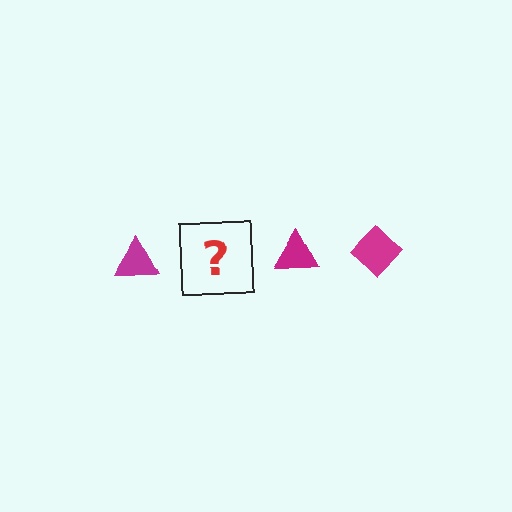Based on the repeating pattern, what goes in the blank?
The blank should be a magenta diamond.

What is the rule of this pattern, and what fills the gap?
The rule is that the pattern cycles through triangle, diamond shapes in magenta. The gap should be filled with a magenta diamond.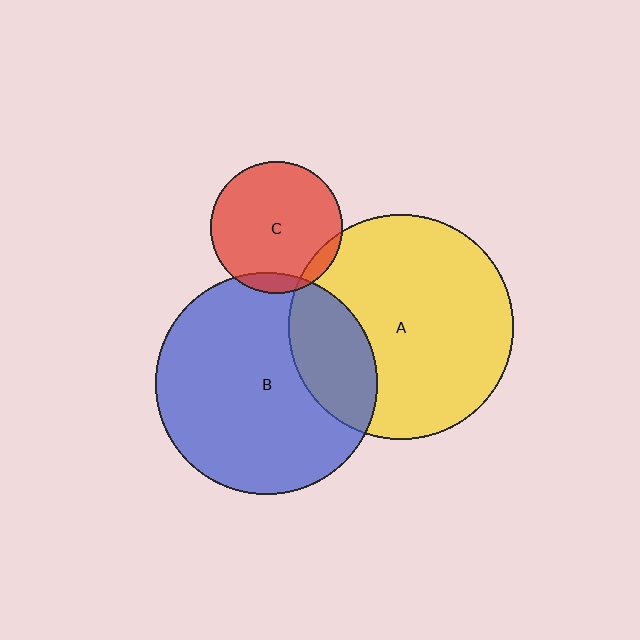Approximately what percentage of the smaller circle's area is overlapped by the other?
Approximately 10%.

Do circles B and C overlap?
Yes.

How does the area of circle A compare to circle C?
Approximately 2.9 times.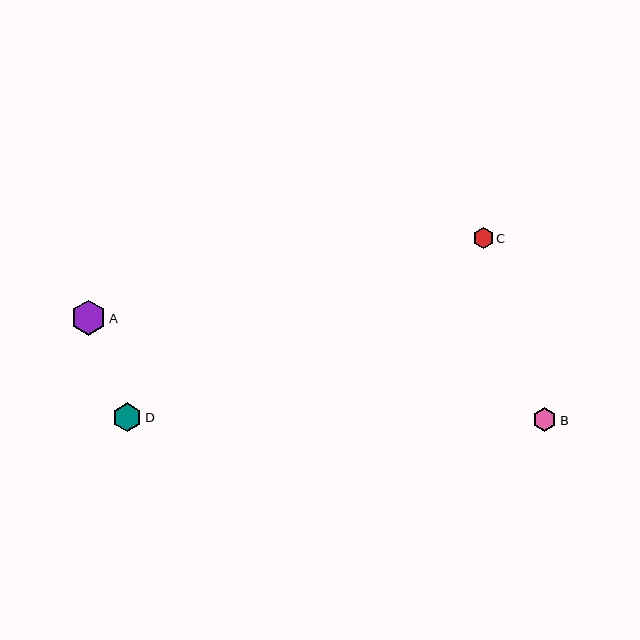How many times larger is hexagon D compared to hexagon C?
Hexagon D is approximately 1.4 times the size of hexagon C.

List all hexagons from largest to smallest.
From largest to smallest: A, D, B, C.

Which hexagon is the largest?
Hexagon A is the largest with a size of approximately 35 pixels.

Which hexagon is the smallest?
Hexagon C is the smallest with a size of approximately 21 pixels.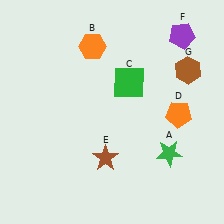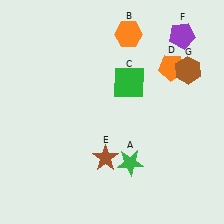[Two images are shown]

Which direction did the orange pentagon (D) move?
The orange pentagon (D) moved up.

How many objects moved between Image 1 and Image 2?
3 objects moved between the two images.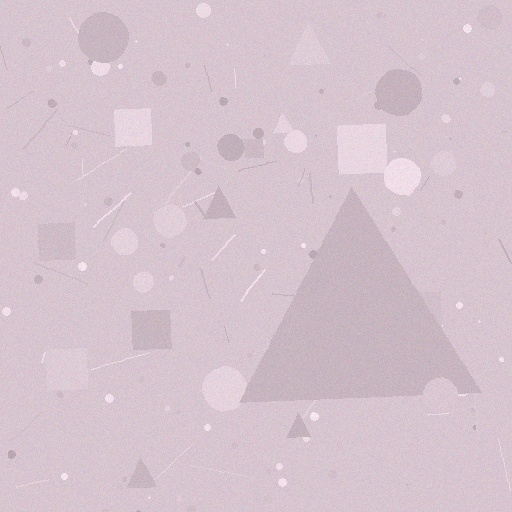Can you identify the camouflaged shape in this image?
The camouflaged shape is a triangle.